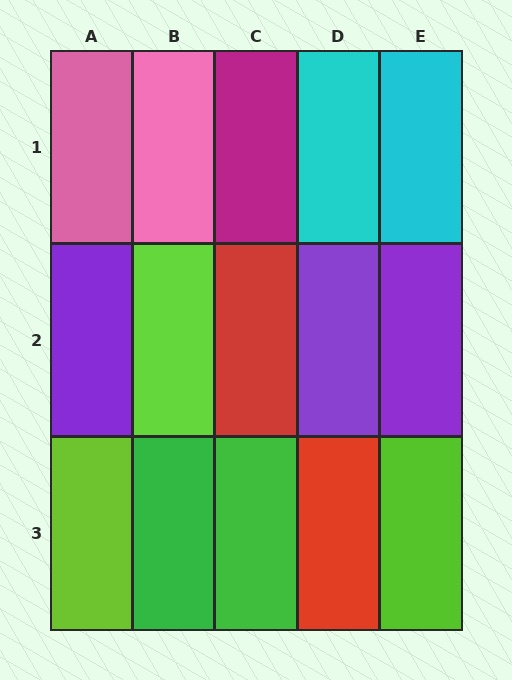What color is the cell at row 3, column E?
Lime.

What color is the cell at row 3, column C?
Green.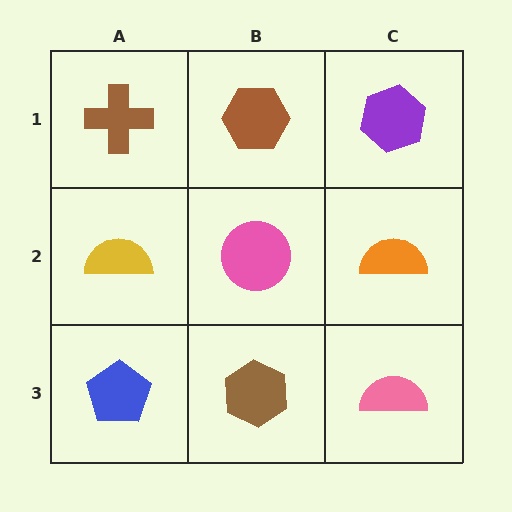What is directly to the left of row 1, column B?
A brown cross.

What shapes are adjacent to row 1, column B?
A pink circle (row 2, column B), a brown cross (row 1, column A), a purple hexagon (row 1, column C).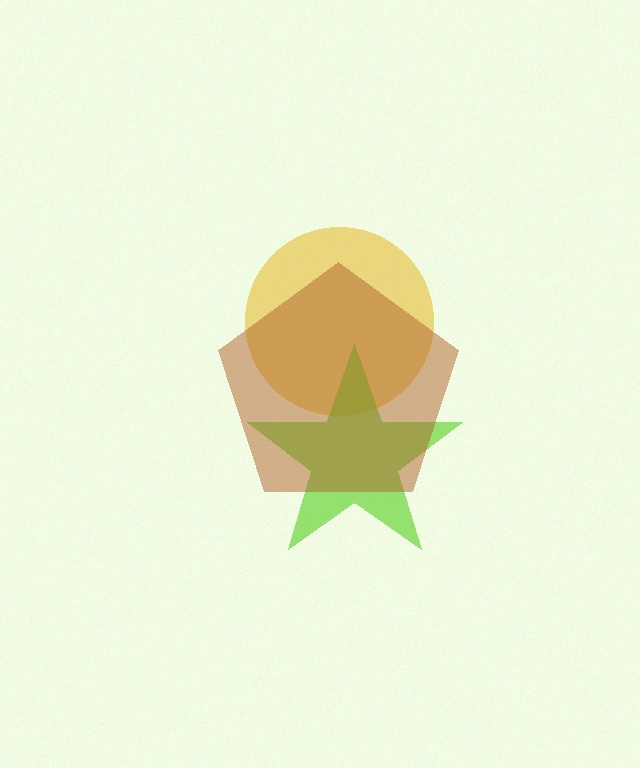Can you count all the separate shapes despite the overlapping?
Yes, there are 3 separate shapes.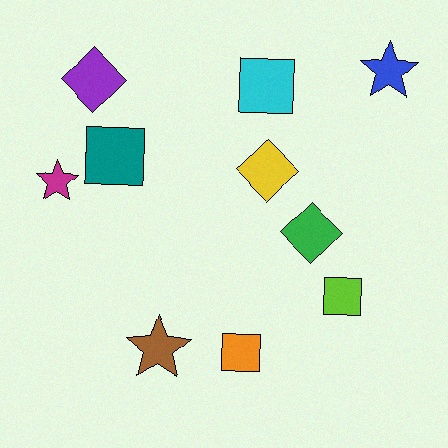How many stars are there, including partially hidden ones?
There are 3 stars.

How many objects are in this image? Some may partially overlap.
There are 10 objects.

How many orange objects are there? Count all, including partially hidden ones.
There is 1 orange object.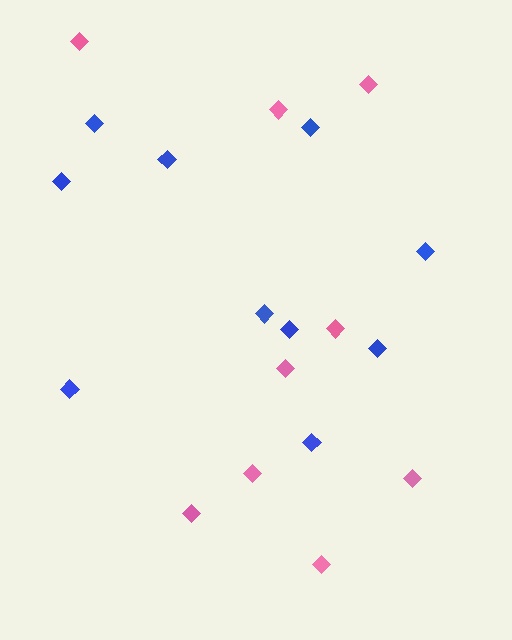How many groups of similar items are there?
There are 2 groups: one group of blue diamonds (10) and one group of pink diamonds (9).